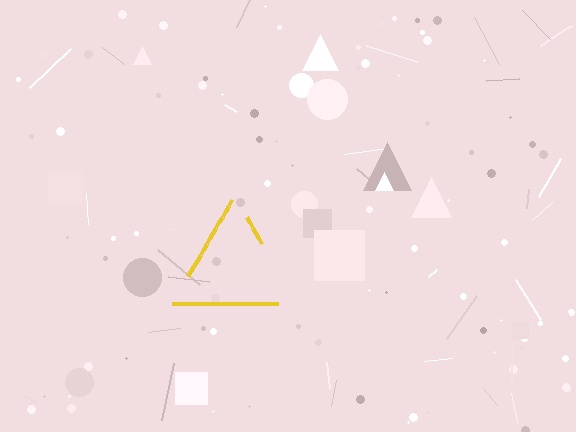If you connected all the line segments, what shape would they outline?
They would outline a triangle.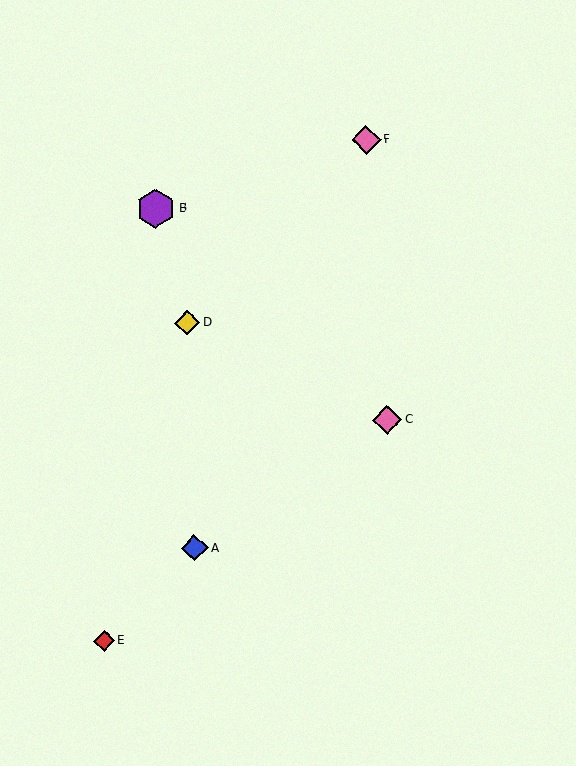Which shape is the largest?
The purple hexagon (labeled B) is the largest.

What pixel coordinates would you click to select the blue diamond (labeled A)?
Click at (195, 548) to select the blue diamond A.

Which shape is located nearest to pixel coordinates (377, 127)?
The pink diamond (labeled F) at (366, 140) is nearest to that location.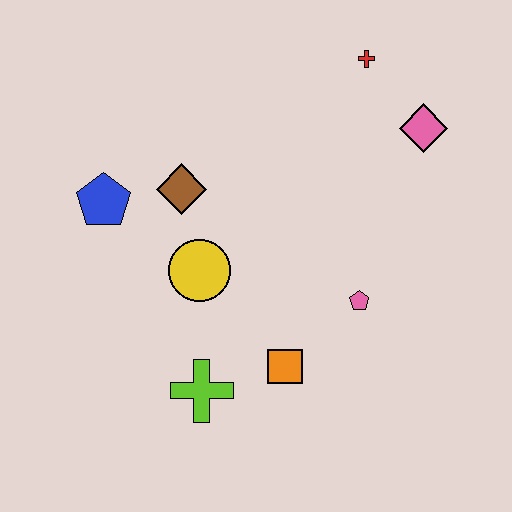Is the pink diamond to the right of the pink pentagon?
Yes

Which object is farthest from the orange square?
The red cross is farthest from the orange square.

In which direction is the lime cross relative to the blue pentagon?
The lime cross is below the blue pentagon.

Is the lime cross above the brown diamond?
No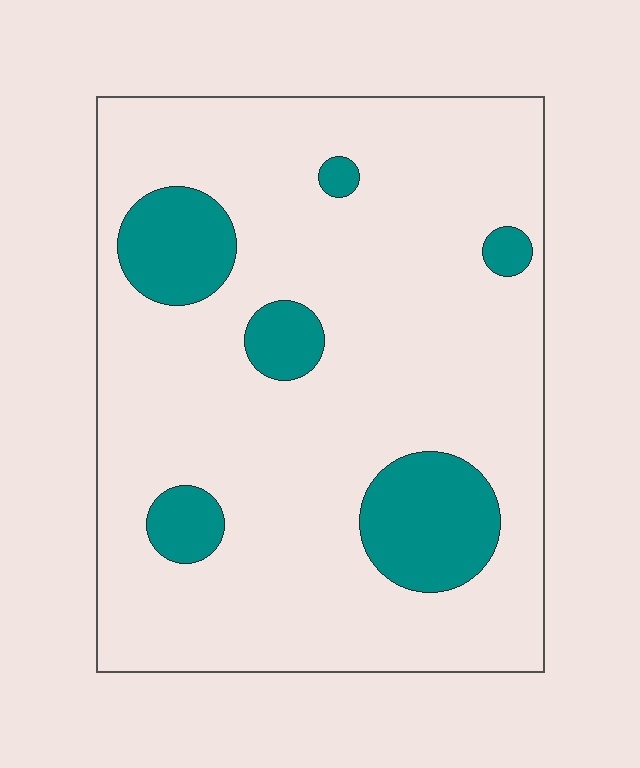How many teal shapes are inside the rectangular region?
6.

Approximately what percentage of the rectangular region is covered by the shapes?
Approximately 15%.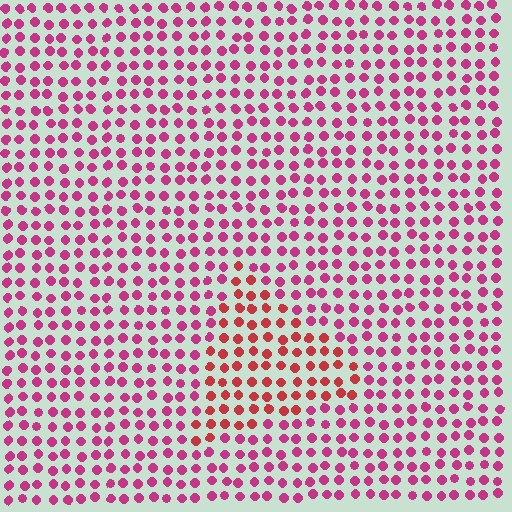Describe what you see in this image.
The image is filled with small magenta elements in a uniform arrangement. A triangle-shaped region is visible where the elements are tinted to a slightly different hue, forming a subtle color boundary.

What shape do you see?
I see a triangle.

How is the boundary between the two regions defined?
The boundary is defined purely by a slight shift in hue (about 29 degrees). Spacing, size, and orientation are identical on both sides.